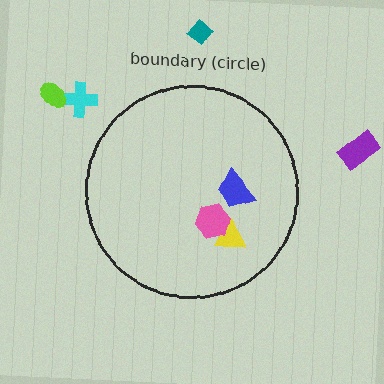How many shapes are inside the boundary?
3 inside, 4 outside.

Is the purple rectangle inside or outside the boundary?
Outside.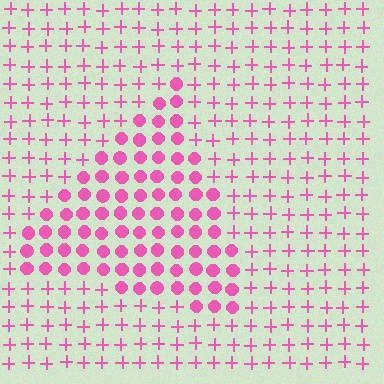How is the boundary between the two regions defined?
The boundary is defined by a change in element shape: circles inside vs. plus signs outside. All elements share the same color and spacing.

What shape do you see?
I see a triangle.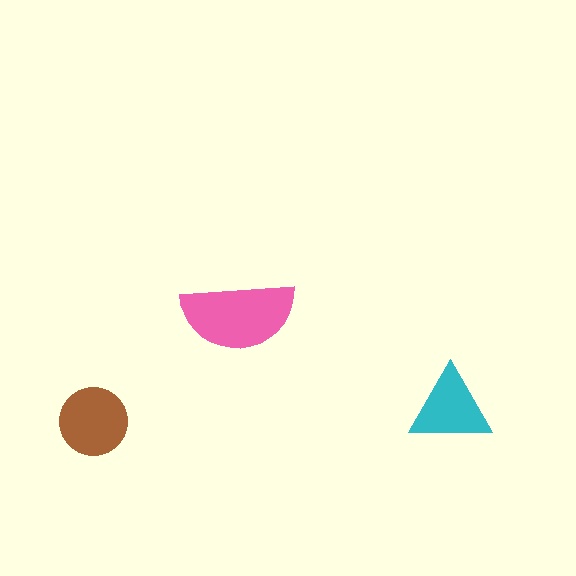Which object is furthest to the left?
The brown circle is leftmost.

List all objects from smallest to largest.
The cyan triangle, the brown circle, the pink semicircle.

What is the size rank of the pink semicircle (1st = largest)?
1st.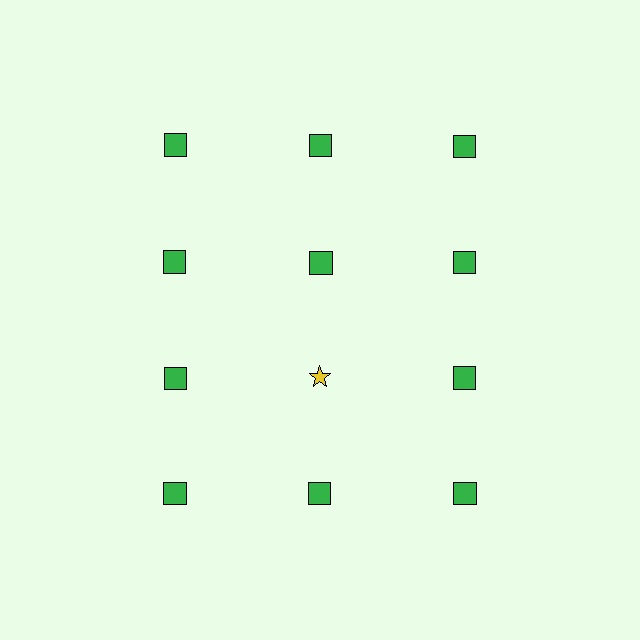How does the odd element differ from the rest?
It differs in both color (yellow instead of green) and shape (star instead of square).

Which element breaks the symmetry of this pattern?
The yellow star in the third row, second from left column breaks the symmetry. All other shapes are green squares.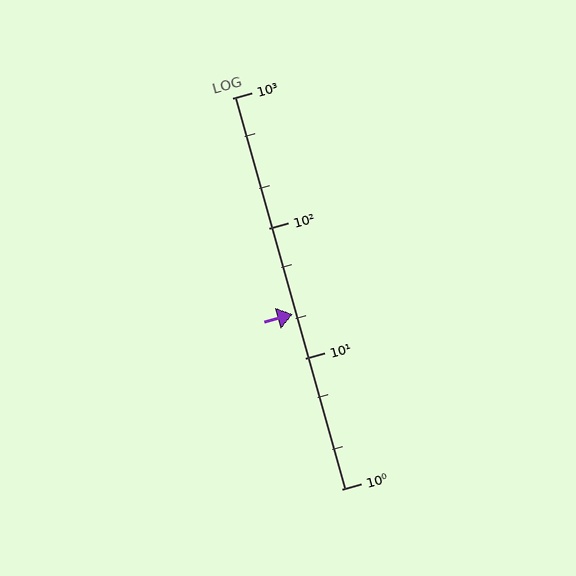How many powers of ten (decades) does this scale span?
The scale spans 3 decades, from 1 to 1000.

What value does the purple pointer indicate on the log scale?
The pointer indicates approximately 22.